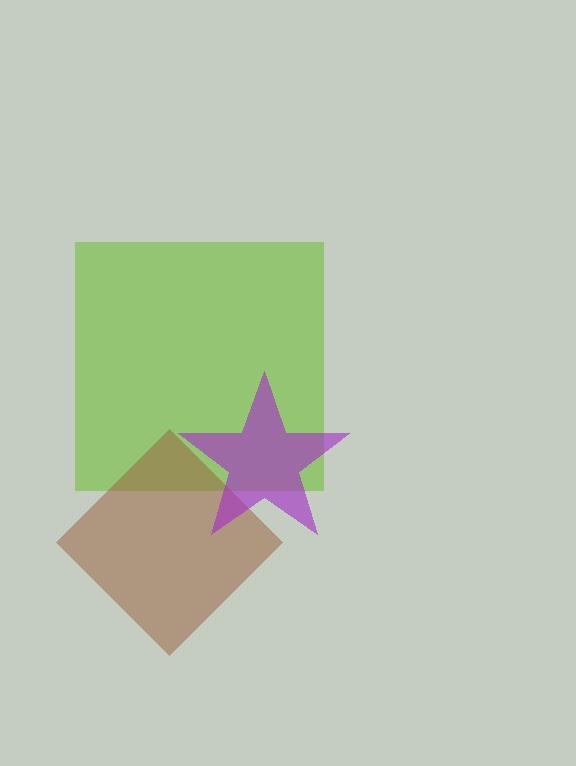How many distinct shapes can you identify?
There are 3 distinct shapes: a lime square, a brown diamond, a purple star.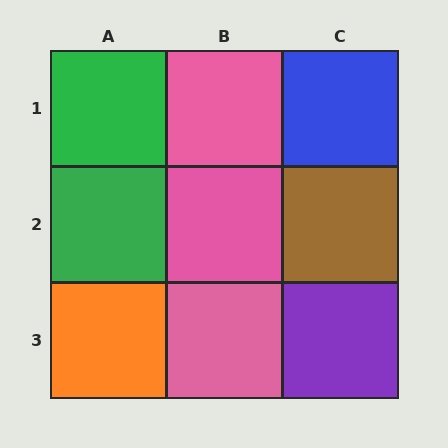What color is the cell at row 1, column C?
Blue.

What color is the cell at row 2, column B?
Pink.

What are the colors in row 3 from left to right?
Orange, pink, purple.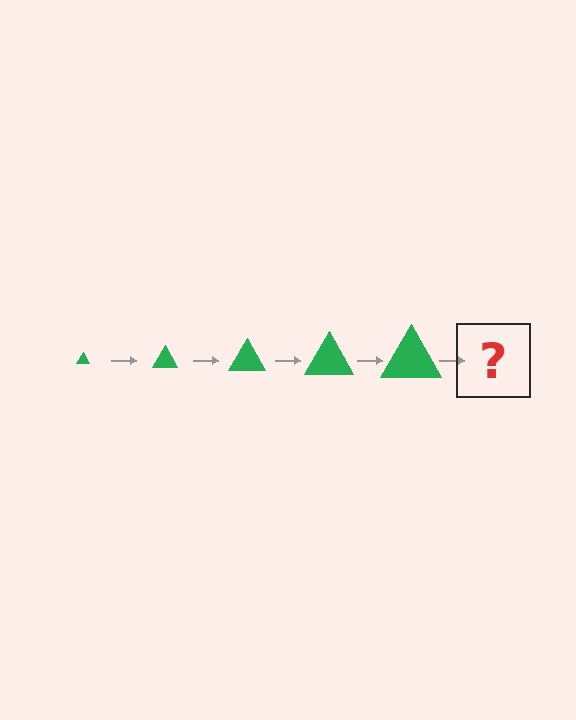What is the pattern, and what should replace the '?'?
The pattern is that the triangle gets progressively larger each step. The '?' should be a green triangle, larger than the previous one.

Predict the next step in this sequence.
The next step is a green triangle, larger than the previous one.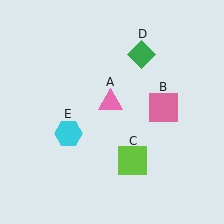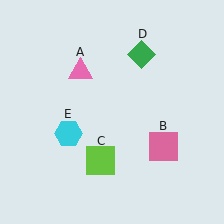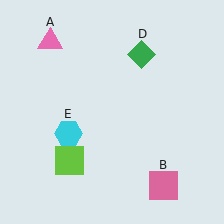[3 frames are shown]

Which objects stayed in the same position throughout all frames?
Green diamond (object D) and cyan hexagon (object E) remained stationary.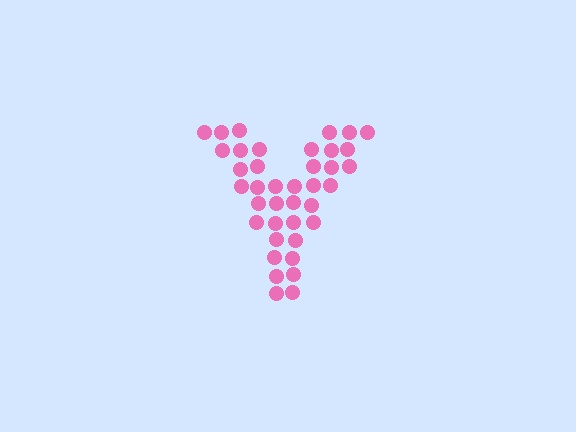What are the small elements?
The small elements are circles.